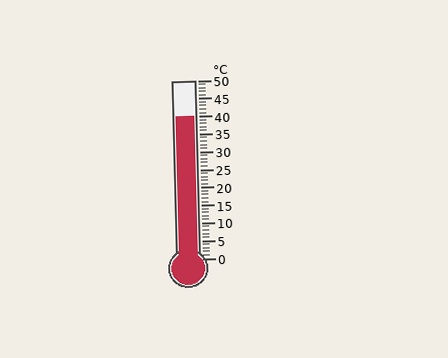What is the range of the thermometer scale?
The thermometer scale ranges from 0°C to 50°C.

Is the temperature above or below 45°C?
The temperature is below 45°C.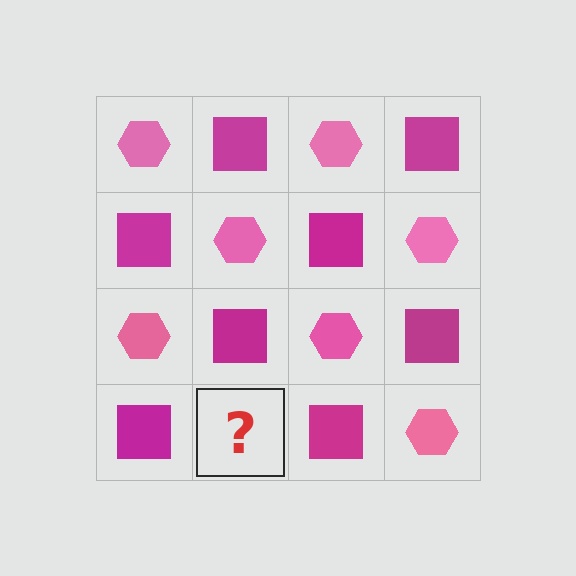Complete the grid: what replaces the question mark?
The question mark should be replaced with a pink hexagon.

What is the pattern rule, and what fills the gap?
The rule is that it alternates pink hexagon and magenta square in a checkerboard pattern. The gap should be filled with a pink hexagon.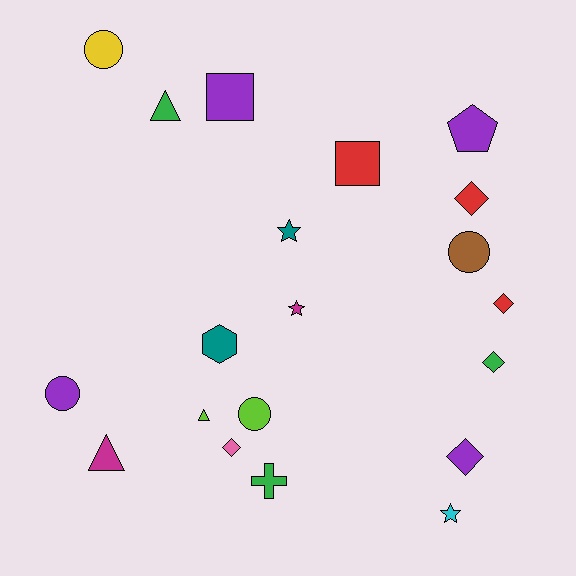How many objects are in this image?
There are 20 objects.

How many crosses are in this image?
There is 1 cross.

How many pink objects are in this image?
There is 1 pink object.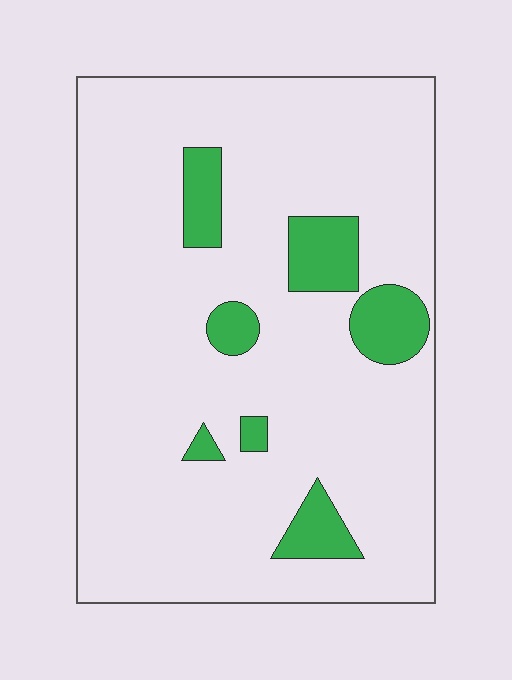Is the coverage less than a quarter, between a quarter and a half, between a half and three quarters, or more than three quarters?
Less than a quarter.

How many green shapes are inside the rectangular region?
7.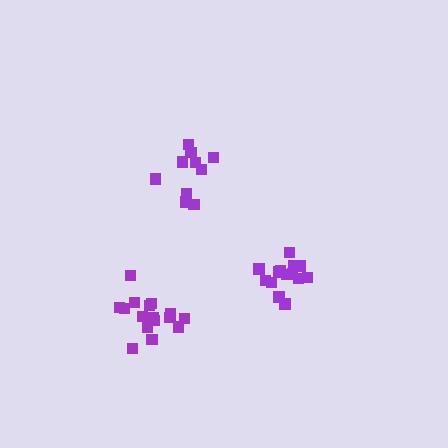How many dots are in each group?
Group 1: 16 dots, Group 2: 10 dots, Group 3: 14 dots (40 total).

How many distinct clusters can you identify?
There are 3 distinct clusters.